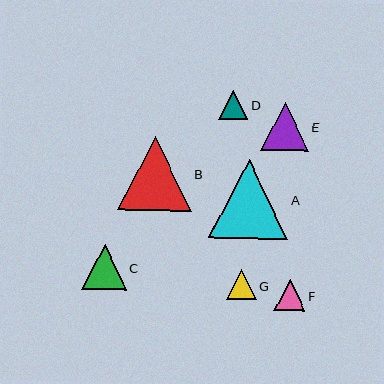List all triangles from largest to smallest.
From largest to smallest: A, B, E, C, F, G, D.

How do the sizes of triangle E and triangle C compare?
Triangle E and triangle C are approximately the same size.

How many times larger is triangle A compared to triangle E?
Triangle A is approximately 1.6 times the size of triangle E.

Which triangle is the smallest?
Triangle D is the smallest with a size of approximately 29 pixels.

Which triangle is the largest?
Triangle A is the largest with a size of approximately 79 pixels.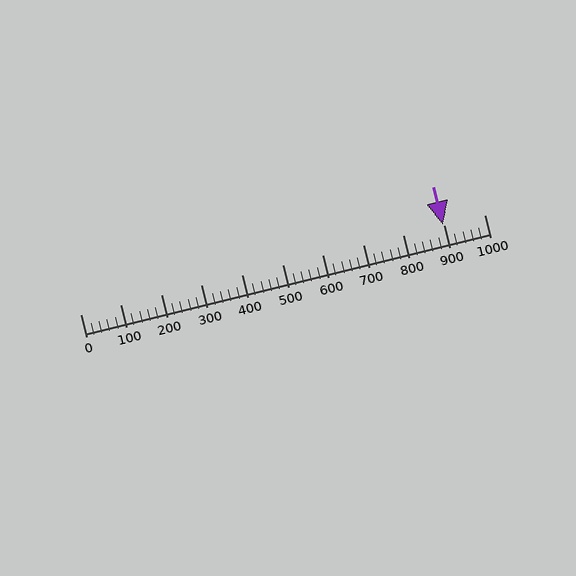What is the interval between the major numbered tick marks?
The major tick marks are spaced 100 units apart.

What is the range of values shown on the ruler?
The ruler shows values from 0 to 1000.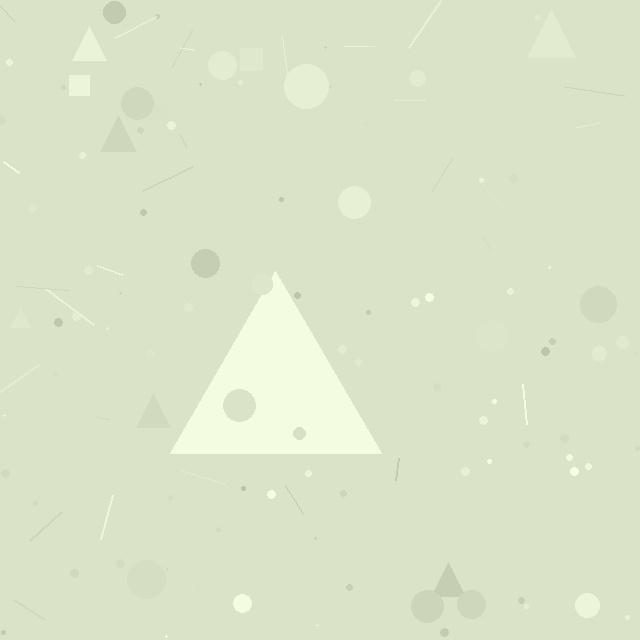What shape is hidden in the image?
A triangle is hidden in the image.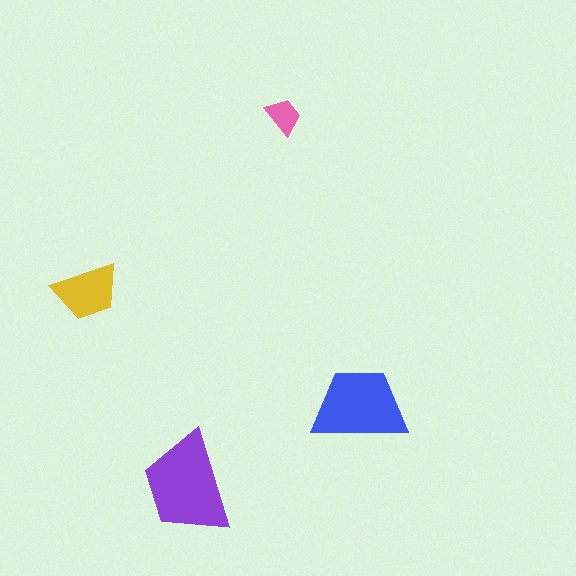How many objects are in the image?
There are 4 objects in the image.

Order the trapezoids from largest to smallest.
the purple one, the blue one, the yellow one, the pink one.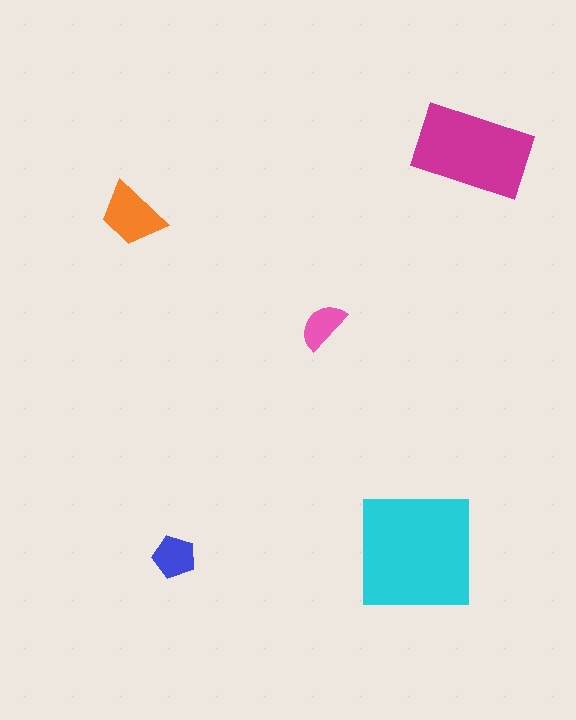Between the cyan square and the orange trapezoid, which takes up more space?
The cyan square.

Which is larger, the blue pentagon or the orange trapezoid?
The orange trapezoid.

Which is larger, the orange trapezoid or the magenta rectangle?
The magenta rectangle.